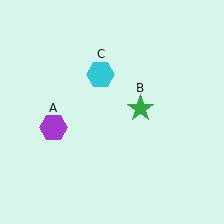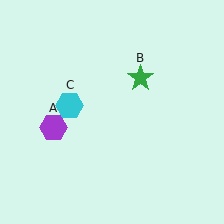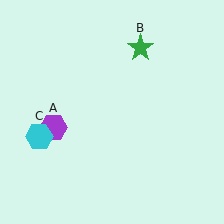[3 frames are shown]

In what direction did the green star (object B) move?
The green star (object B) moved up.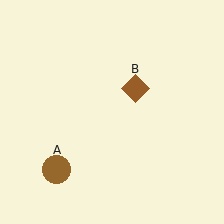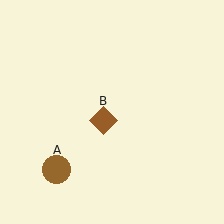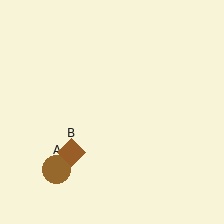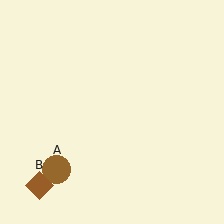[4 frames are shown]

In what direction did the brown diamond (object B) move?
The brown diamond (object B) moved down and to the left.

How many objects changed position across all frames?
1 object changed position: brown diamond (object B).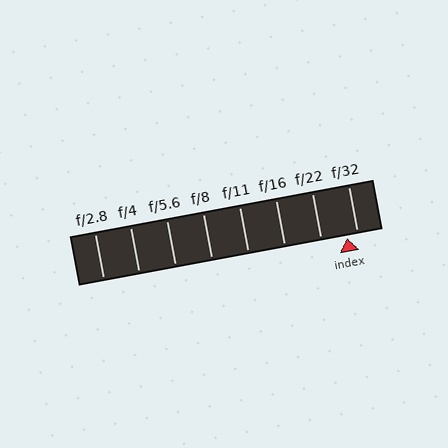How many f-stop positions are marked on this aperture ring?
There are 8 f-stop positions marked.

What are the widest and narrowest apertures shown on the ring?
The widest aperture shown is f/2.8 and the narrowest is f/32.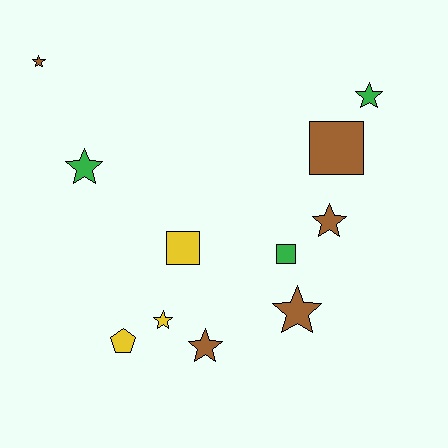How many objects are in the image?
There are 11 objects.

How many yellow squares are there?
There is 1 yellow square.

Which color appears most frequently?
Brown, with 5 objects.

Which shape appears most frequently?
Star, with 7 objects.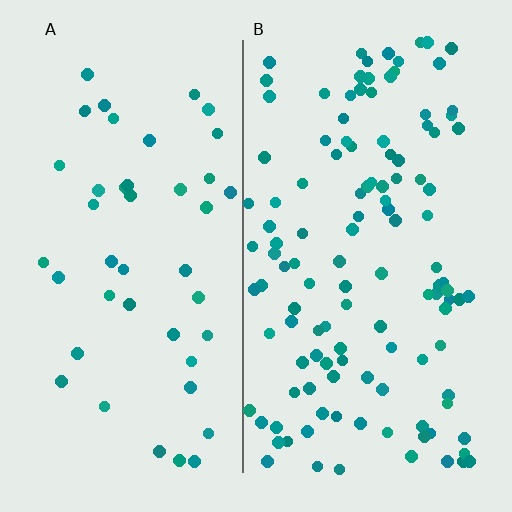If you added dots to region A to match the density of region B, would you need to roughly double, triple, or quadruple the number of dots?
Approximately triple.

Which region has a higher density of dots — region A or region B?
B (the right).